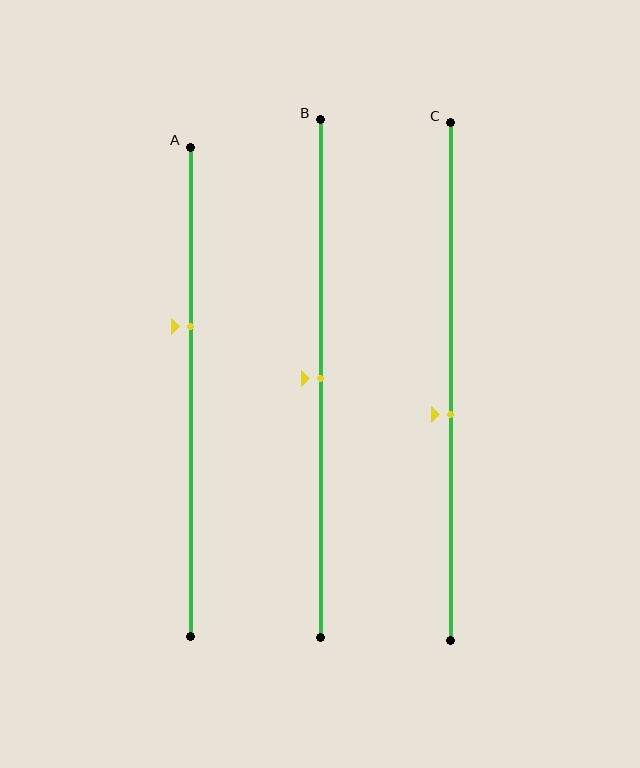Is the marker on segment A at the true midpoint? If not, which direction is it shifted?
No, the marker on segment A is shifted upward by about 13% of the segment length.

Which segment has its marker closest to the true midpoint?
Segment B has its marker closest to the true midpoint.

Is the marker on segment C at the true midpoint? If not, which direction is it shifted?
No, the marker on segment C is shifted downward by about 6% of the segment length.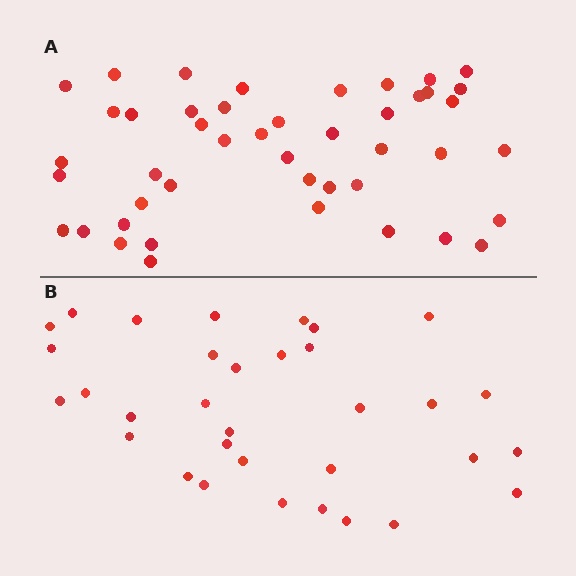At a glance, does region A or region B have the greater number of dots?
Region A (the top region) has more dots.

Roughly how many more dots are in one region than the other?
Region A has roughly 12 or so more dots than region B.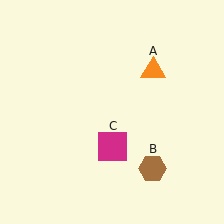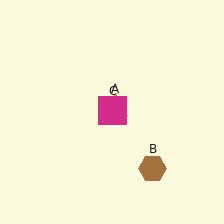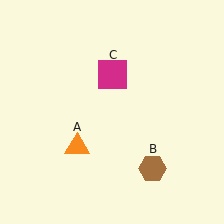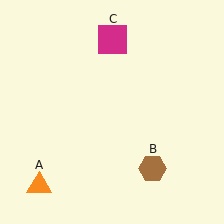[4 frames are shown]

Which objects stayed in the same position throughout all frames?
Brown hexagon (object B) remained stationary.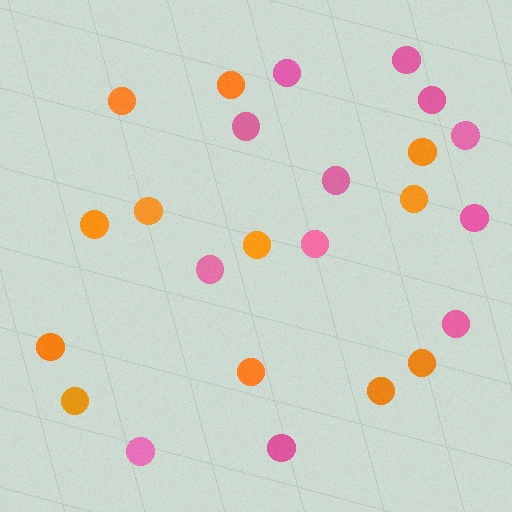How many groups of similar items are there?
There are 2 groups: one group of orange circles (12) and one group of pink circles (12).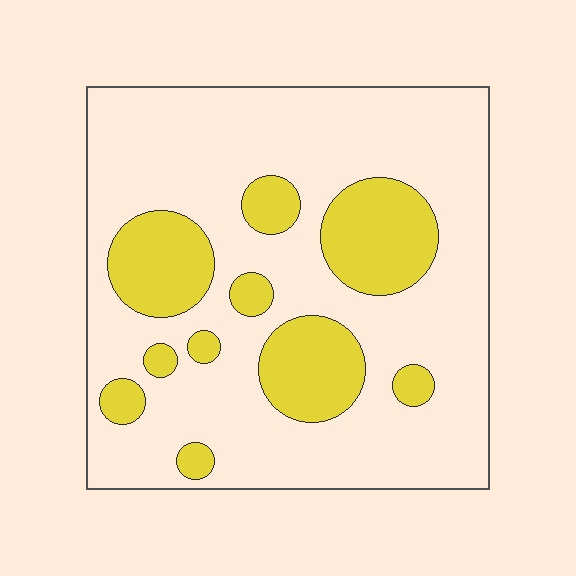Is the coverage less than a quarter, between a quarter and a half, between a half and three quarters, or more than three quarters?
Less than a quarter.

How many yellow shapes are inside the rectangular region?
10.